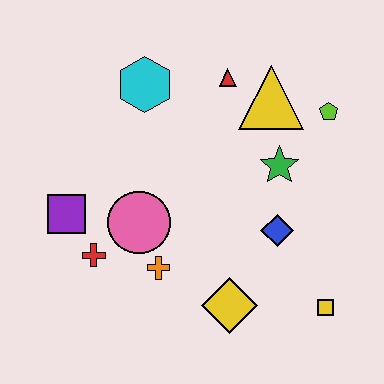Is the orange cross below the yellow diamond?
No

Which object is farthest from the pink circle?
The lime pentagon is farthest from the pink circle.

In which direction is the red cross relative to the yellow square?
The red cross is to the left of the yellow square.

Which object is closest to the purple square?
The red cross is closest to the purple square.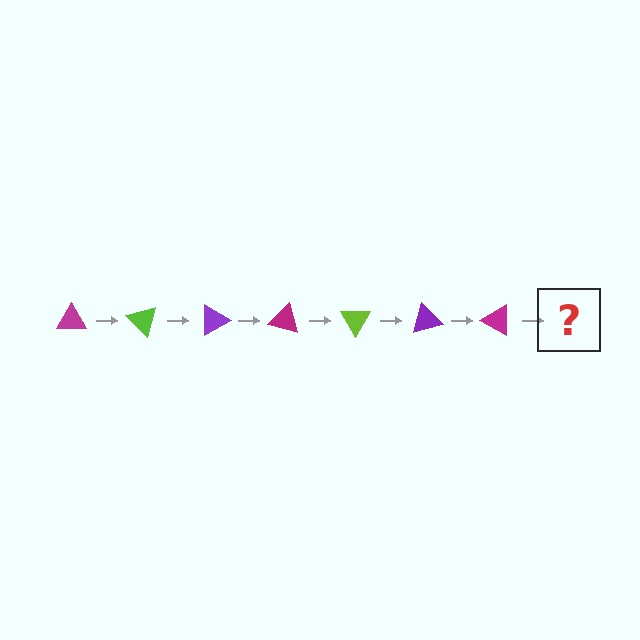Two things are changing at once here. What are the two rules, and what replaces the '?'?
The two rules are that it rotates 45 degrees each step and the color cycles through magenta, lime, and purple. The '?' should be a lime triangle, rotated 315 degrees from the start.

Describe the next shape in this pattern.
It should be a lime triangle, rotated 315 degrees from the start.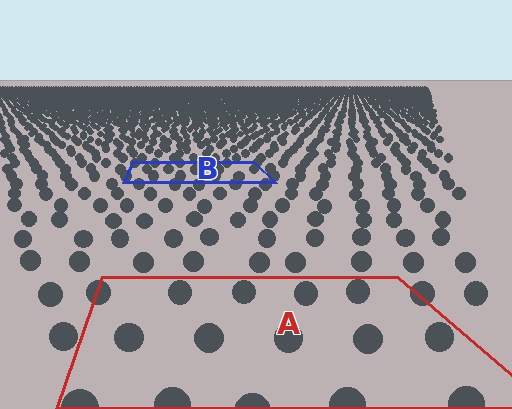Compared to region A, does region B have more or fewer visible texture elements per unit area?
Region B has more texture elements per unit area — they are packed more densely because it is farther away.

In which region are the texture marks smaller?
The texture marks are smaller in region B, because it is farther away.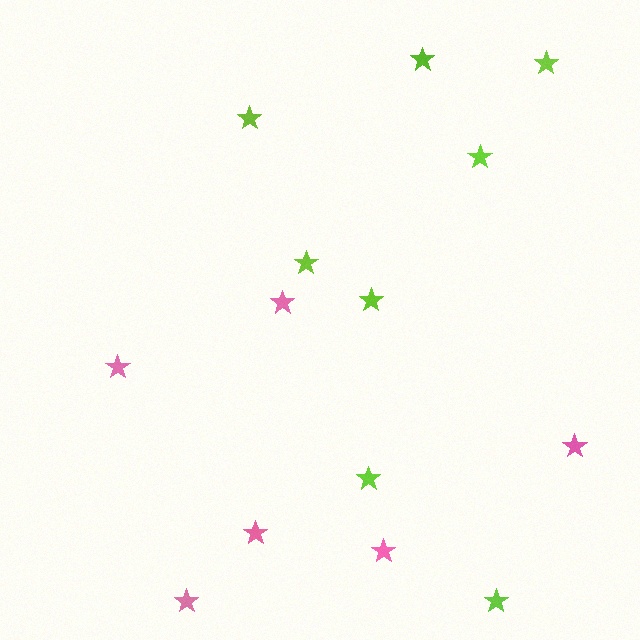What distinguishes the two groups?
There are 2 groups: one group of pink stars (6) and one group of lime stars (8).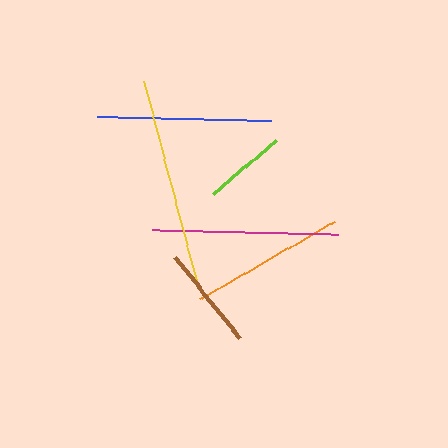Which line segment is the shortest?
The lime line is the shortest at approximately 84 pixels.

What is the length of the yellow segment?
The yellow segment is approximately 205 pixels long.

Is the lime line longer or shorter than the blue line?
The blue line is longer than the lime line.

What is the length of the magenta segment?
The magenta segment is approximately 186 pixels long.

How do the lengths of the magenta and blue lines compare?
The magenta and blue lines are approximately the same length.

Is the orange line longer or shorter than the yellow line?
The yellow line is longer than the orange line.